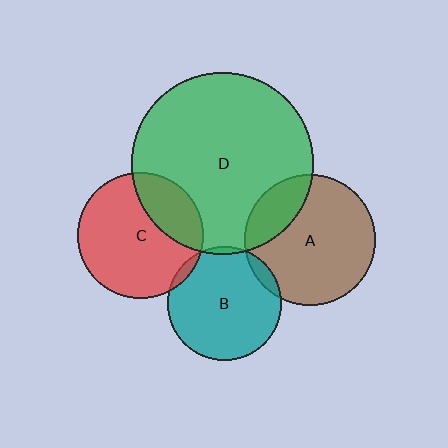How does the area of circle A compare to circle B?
Approximately 1.3 times.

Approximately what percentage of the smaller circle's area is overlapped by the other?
Approximately 20%.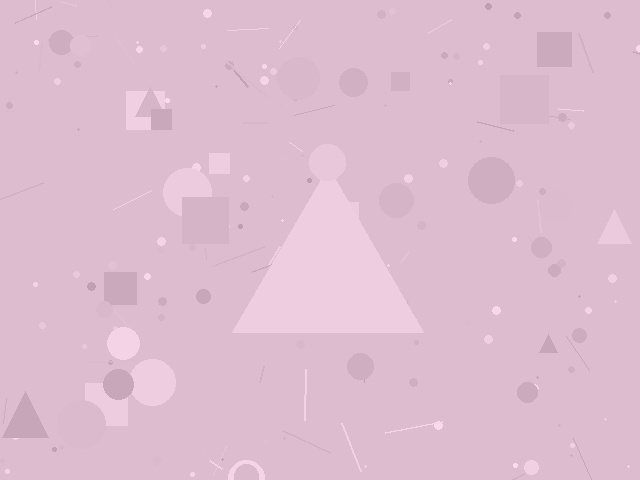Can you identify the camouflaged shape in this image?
The camouflaged shape is a triangle.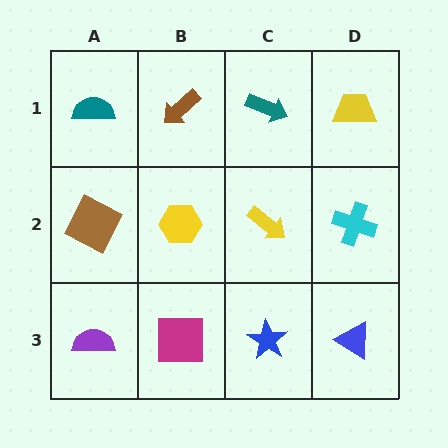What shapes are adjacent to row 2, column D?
A yellow trapezoid (row 1, column D), a blue triangle (row 3, column D), a yellow arrow (row 2, column C).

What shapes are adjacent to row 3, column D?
A cyan cross (row 2, column D), a blue star (row 3, column C).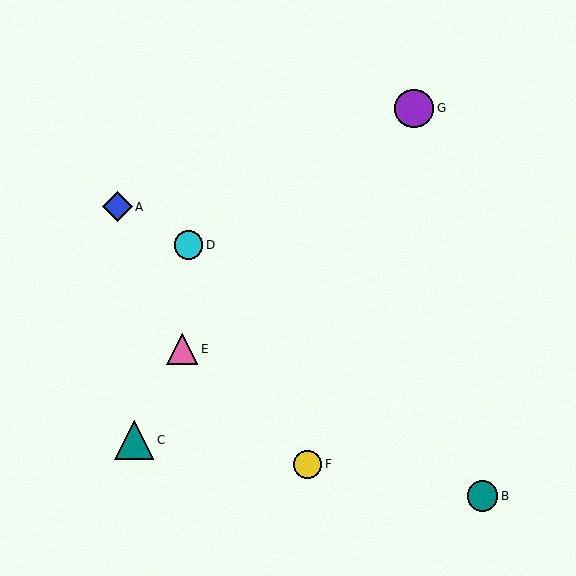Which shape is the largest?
The teal triangle (labeled C) is the largest.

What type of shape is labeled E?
Shape E is a pink triangle.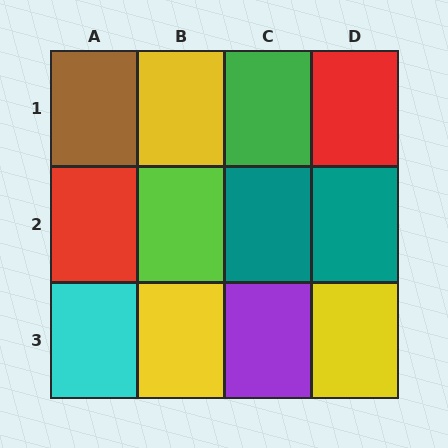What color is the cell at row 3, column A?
Cyan.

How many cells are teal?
2 cells are teal.